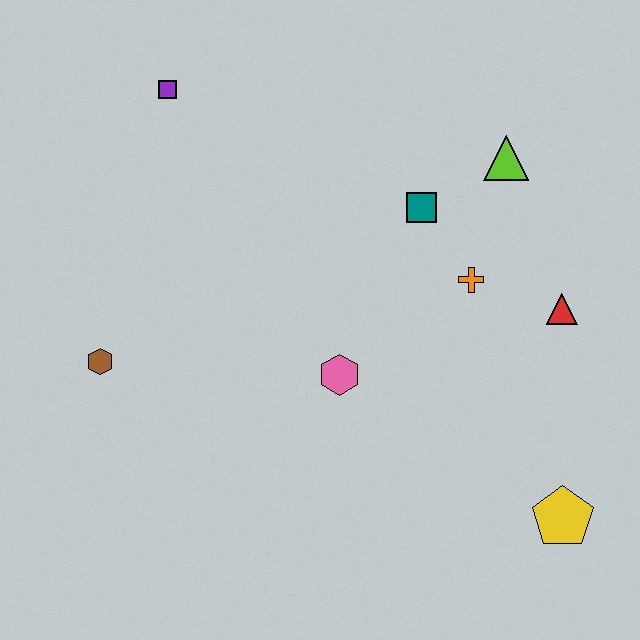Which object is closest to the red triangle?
The orange cross is closest to the red triangle.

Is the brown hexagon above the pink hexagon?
Yes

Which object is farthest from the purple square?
The yellow pentagon is farthest from the purple square.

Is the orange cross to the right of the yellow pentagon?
No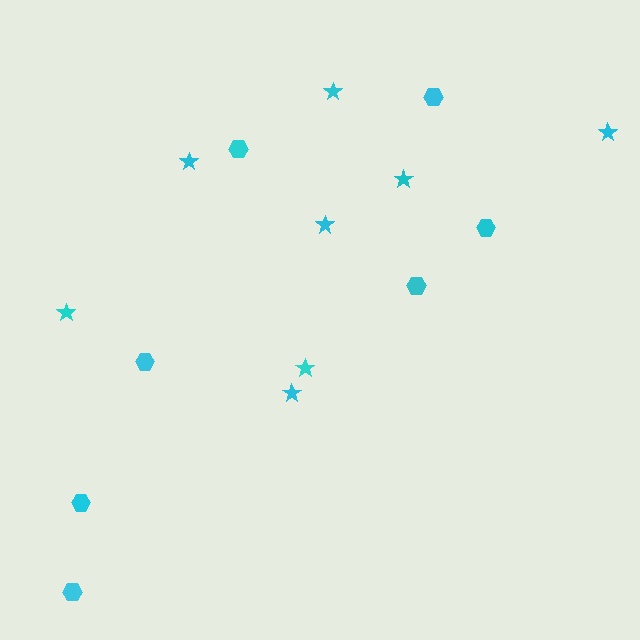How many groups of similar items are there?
There are 2 groups: one group of hexagons (7) and one group of stars (8).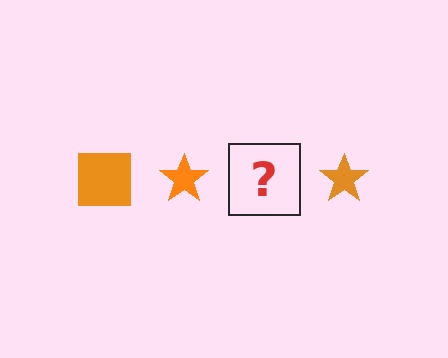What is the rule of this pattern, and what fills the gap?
The rule is that the pattern cycles through square, star shapes in orange. The gap should be filled with an orange square.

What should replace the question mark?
The question mark should be replaced with an orange square.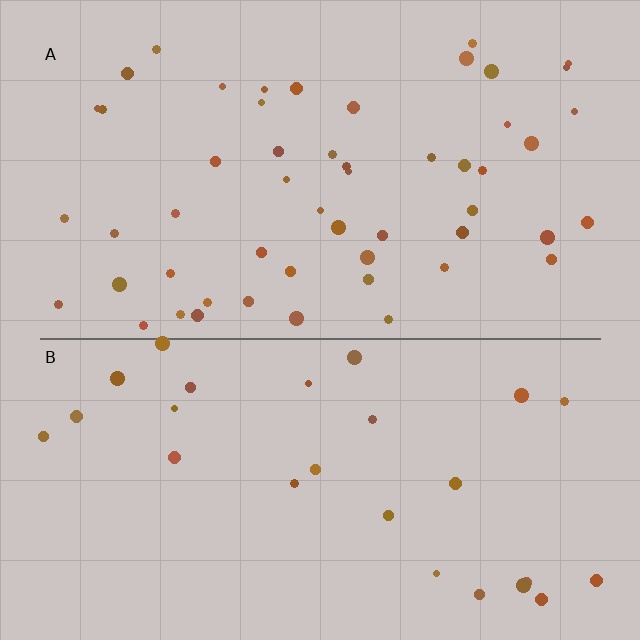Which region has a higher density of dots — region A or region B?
A (the top).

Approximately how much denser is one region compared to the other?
Approximately 2.1× — region A over region B.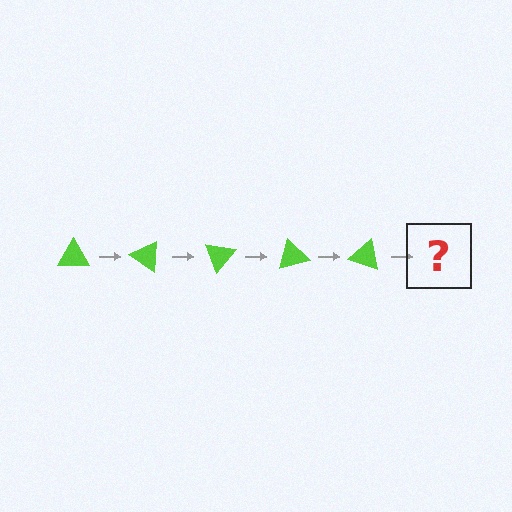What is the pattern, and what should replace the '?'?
The pattern is that the triangle rotates 35 degrees each step. The '?' should be a lime triangle rotated 175 degrees.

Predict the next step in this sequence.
The next step is a lime triangle rotated 175 degrees.